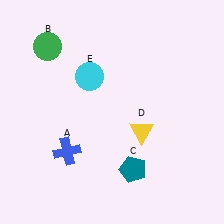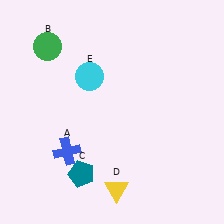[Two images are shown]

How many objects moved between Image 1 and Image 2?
2 objects moved between the two images.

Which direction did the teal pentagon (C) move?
The teal pentagon (C) moved left.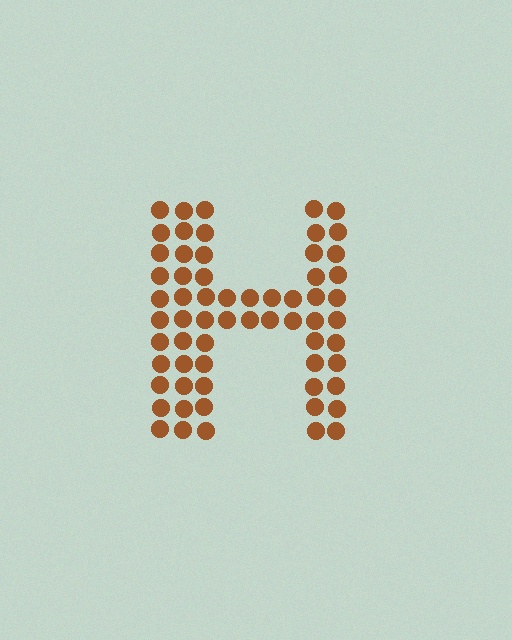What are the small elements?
The small elements are circles.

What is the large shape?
The large shape is the letter H.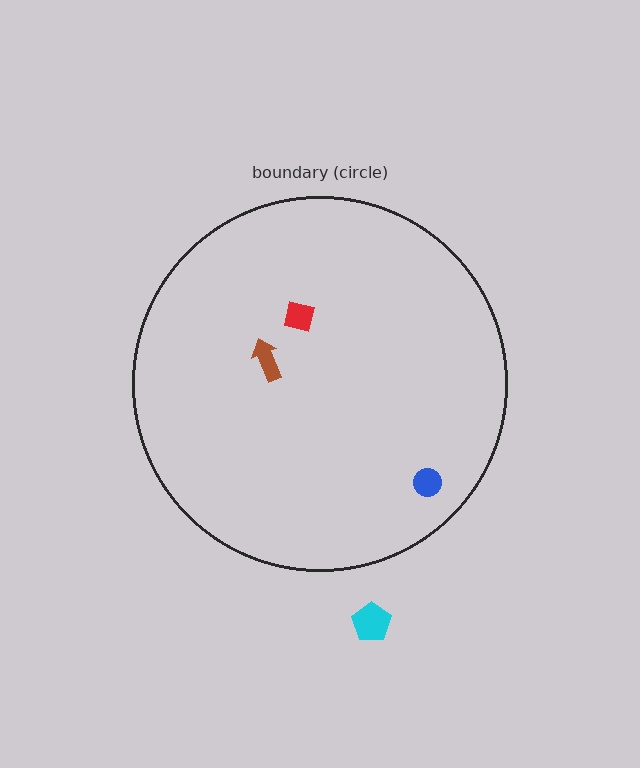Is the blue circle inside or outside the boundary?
Inside.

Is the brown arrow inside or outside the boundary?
Inside.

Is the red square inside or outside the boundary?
Inside.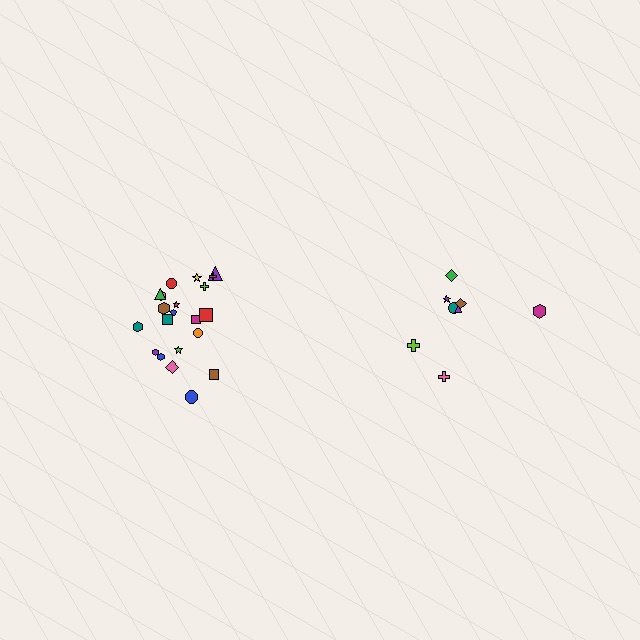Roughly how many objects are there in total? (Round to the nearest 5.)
Roughly 30 objects in total.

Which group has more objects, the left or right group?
The left group.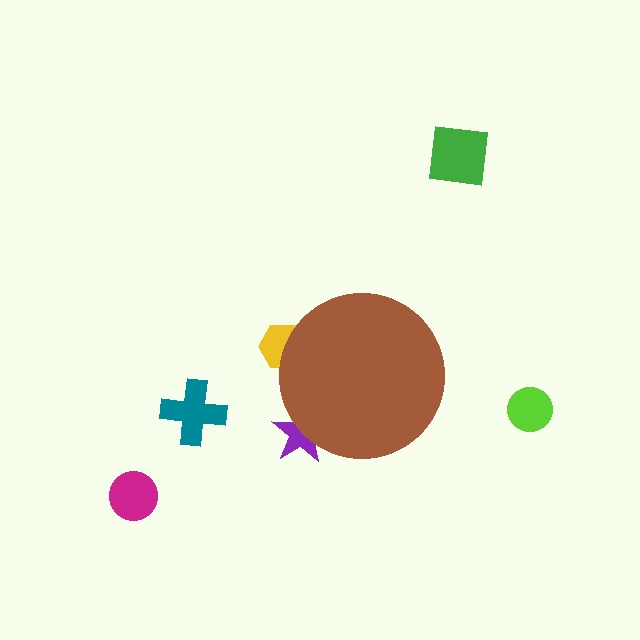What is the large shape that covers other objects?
A brown circle.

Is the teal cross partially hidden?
No, the teal cross is fully visible.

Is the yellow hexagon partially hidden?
Yes, the yellow hexagon is partially hidden behind the brown circle.